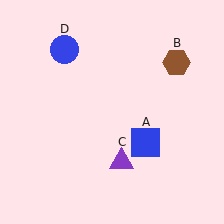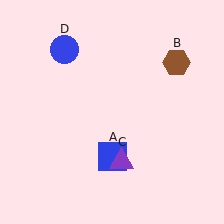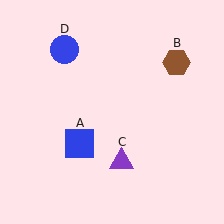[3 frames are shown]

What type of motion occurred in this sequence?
The blue square (object A) rotated clockwise around the center of the scene.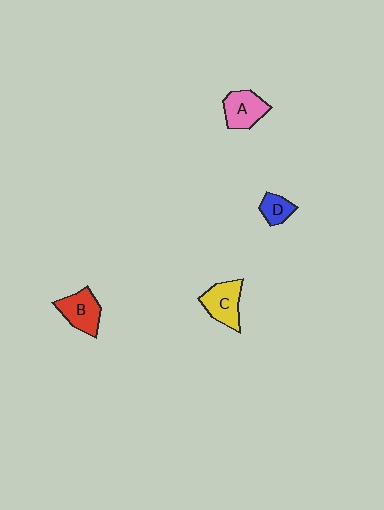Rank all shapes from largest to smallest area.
From largest to smallest: C (yellow), B (red), A (pink), D (blue).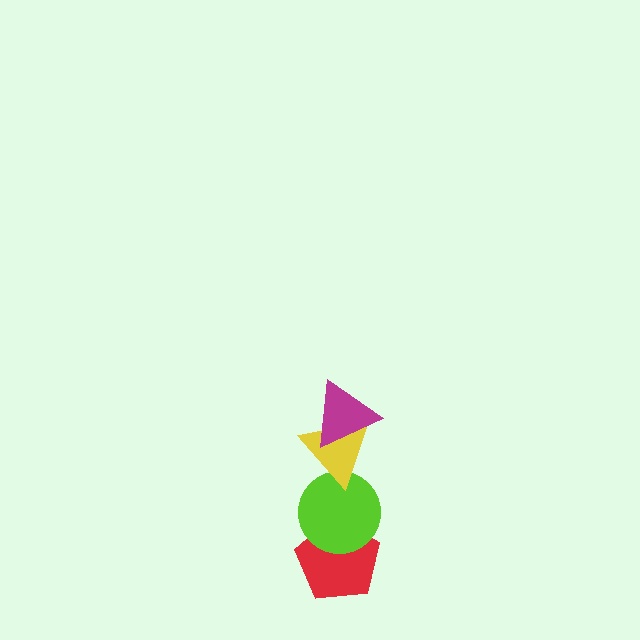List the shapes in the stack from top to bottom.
From top to bottom: the magenta triangle, the yellow triangle, the lime circle, the red pentagon.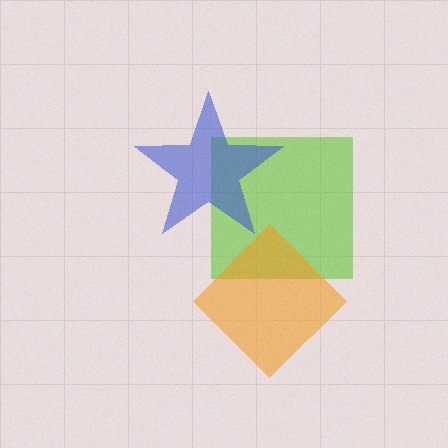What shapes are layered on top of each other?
The layered shapes are: a lime square, an orange diamond, a blue star.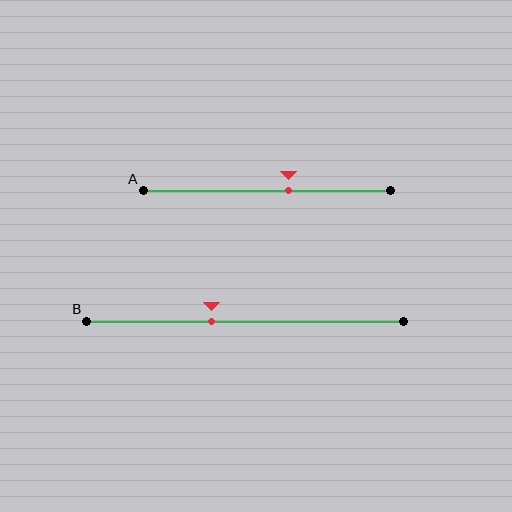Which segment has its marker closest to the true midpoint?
Segment A has its marker closest to the true midpoint.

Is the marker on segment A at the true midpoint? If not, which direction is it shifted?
No, the marker on segment A is shifted to the right by about 9% of the segment length.